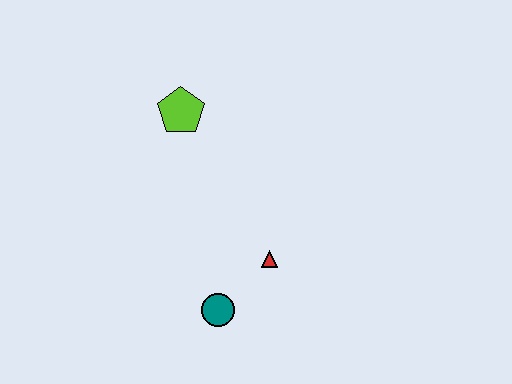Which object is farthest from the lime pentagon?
The teal circle is farthest from the lime pentagon.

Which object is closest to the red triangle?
The teal circle is closest to the red triangle.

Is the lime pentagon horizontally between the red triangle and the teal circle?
No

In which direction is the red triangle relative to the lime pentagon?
The red triangle is below the lime pentagon.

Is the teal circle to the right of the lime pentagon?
Yes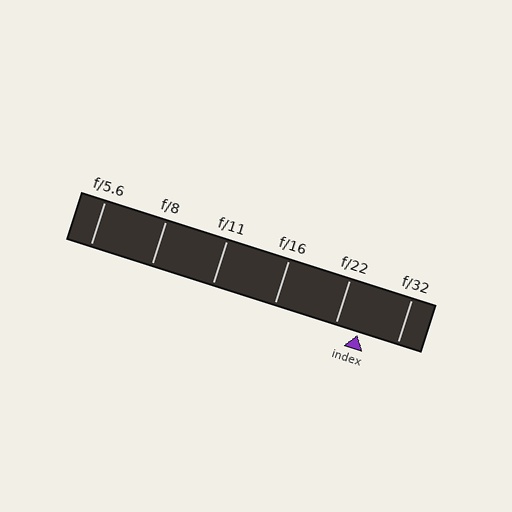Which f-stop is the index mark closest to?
The index mark is closest to f/22.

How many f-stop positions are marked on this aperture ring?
There are 6 f-stop positions marked.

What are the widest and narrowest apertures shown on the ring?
The widest aperture shown is f/5.6 and the narrowest is f/32.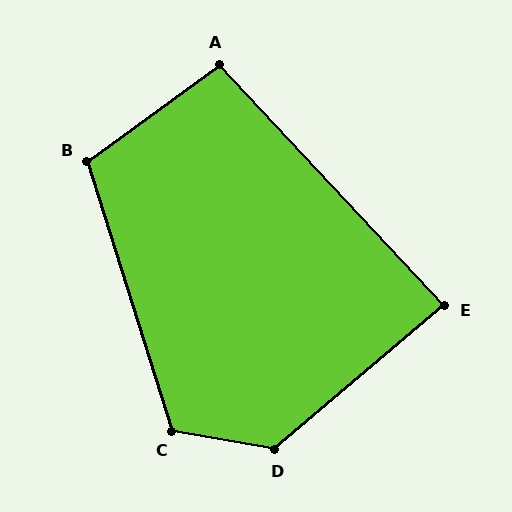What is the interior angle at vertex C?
Approximately 118 degrees (obtuse).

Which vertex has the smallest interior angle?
E, at approximately 87 degrees.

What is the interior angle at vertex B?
Approximately 108 degrees (obtuse).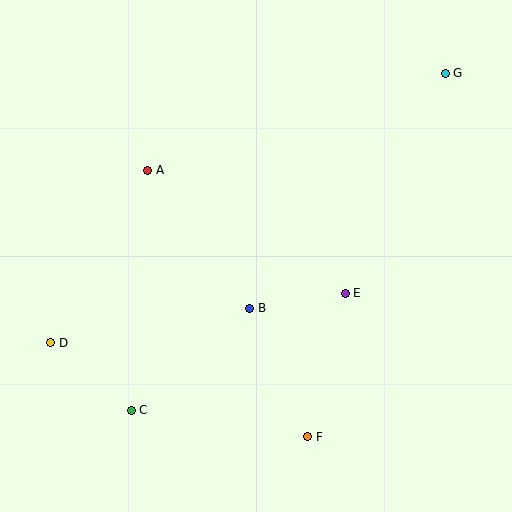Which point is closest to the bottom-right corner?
Point F is closest to the bottom-right corner.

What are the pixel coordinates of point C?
Point C is at (131, 410).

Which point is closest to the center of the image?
Point B at (250, 308) is closest to the center.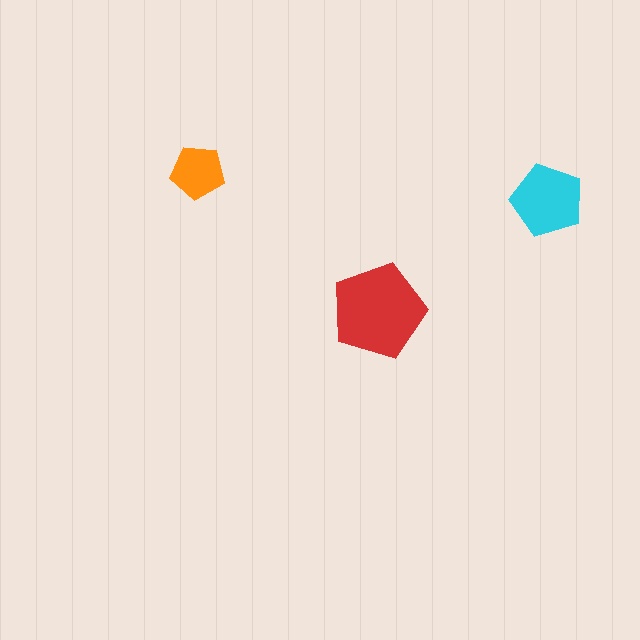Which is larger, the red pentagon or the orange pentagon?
The red one.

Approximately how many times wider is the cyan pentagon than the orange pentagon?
About 1.5 times wider.